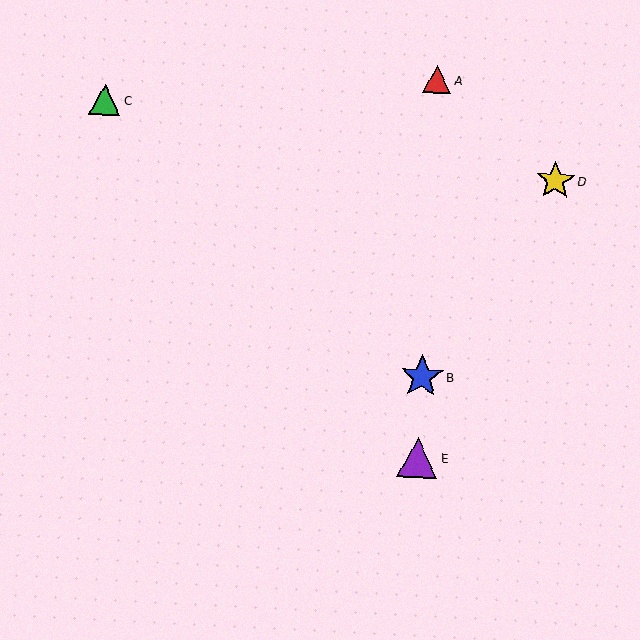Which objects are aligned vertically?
Objects A, B, E are aligned vertically.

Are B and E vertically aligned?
Yes, both are at x≈422.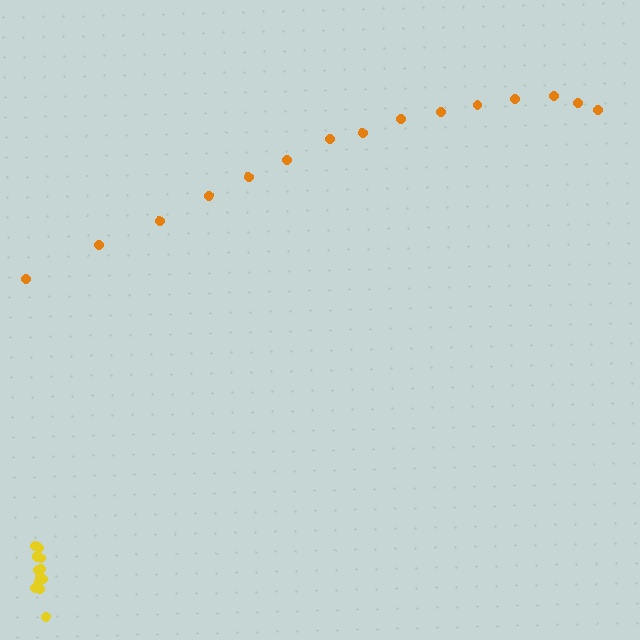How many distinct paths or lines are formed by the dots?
There are 2 distinct paths.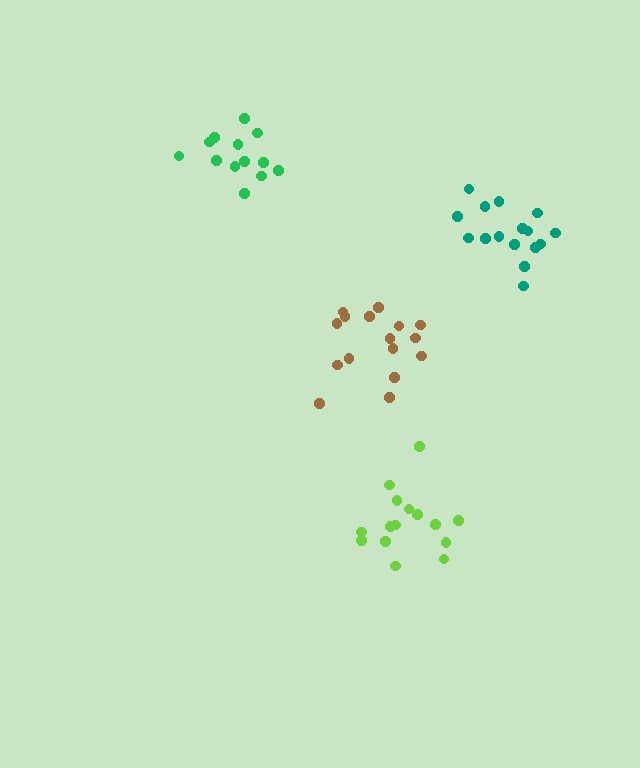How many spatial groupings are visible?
There are 4 spatial groupings.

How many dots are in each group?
Group 1: 15 dots, Group 2: 16 dots, Group 3: 13 dots, Group 4: 16 dots (60 total).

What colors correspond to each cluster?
The clusters are colored: lime, brown, green, teal.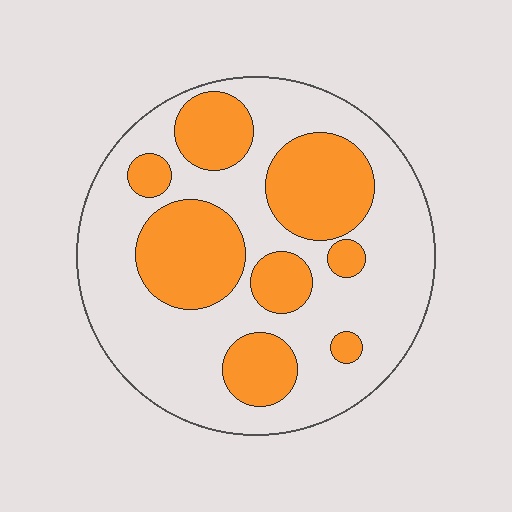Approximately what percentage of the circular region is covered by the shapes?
Approximately 35%.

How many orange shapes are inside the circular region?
8.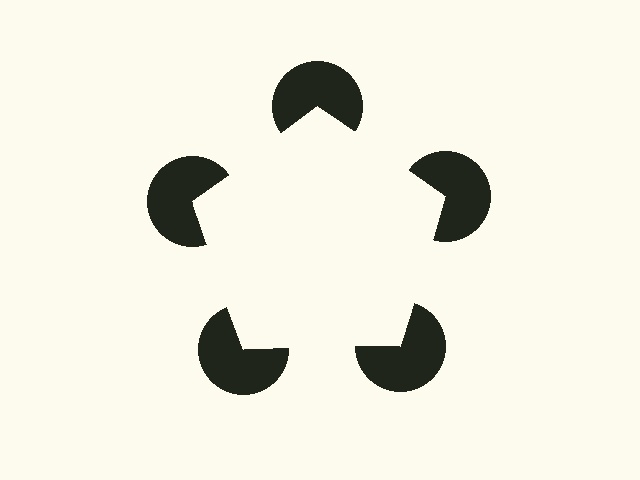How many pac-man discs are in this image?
There are 5 — one at each vertex of the illusory pentagon.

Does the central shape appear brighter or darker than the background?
It typically appears slightly brighter than the background, even though no actual brightness change is drawn.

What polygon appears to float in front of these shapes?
An illusory pentagon — its edges are inferred from the aligned wedge cuts in the pac-man discs, not physically drawn.